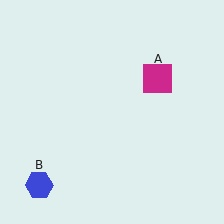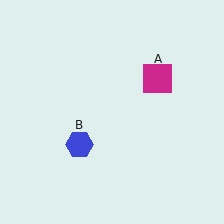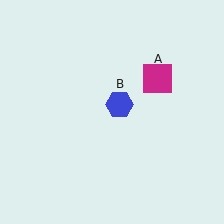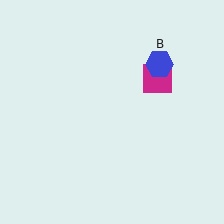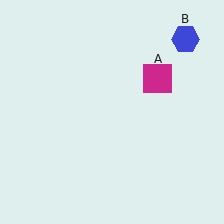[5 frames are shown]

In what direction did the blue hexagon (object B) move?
The blue hexagon (object B) moved up and to the right.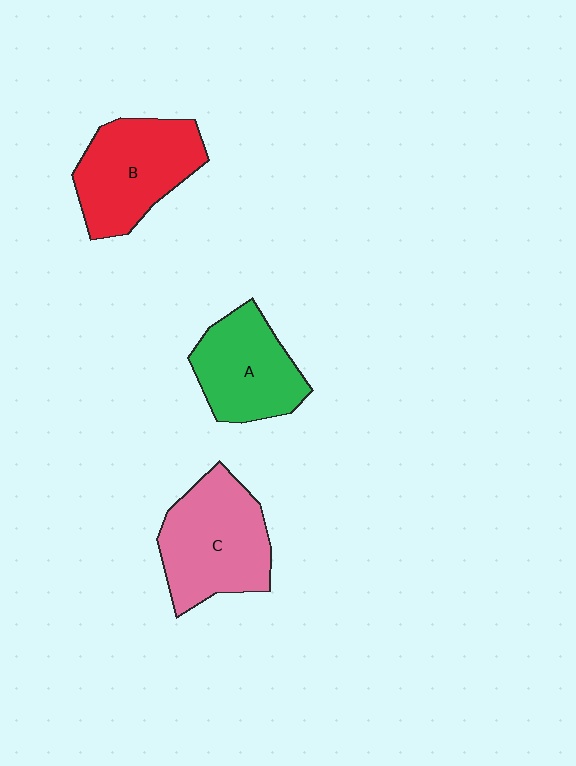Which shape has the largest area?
Shape C (pink).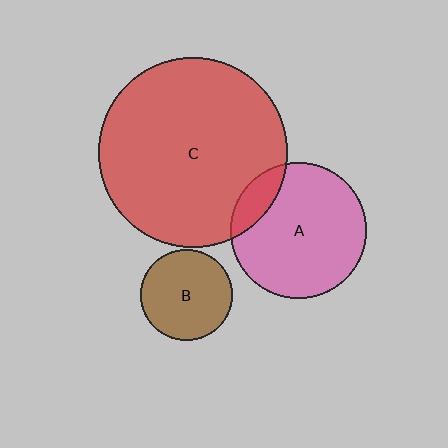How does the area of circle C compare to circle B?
Approximately 4.3 times.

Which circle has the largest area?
Circle C (red).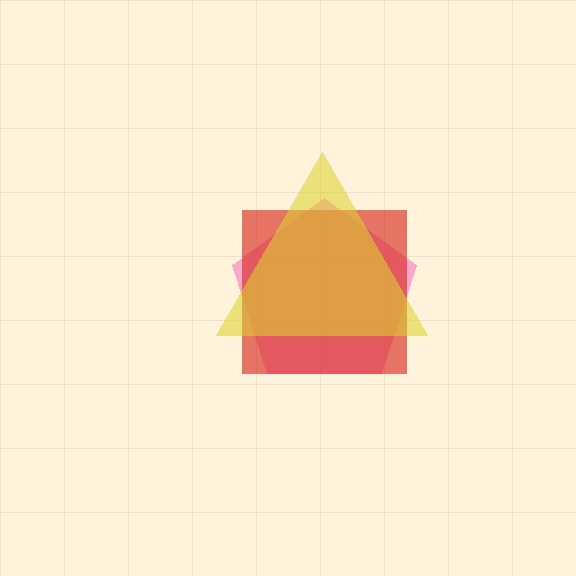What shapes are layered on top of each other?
The layered shapes are: a pink pentagon, a red square, a yellow triangle.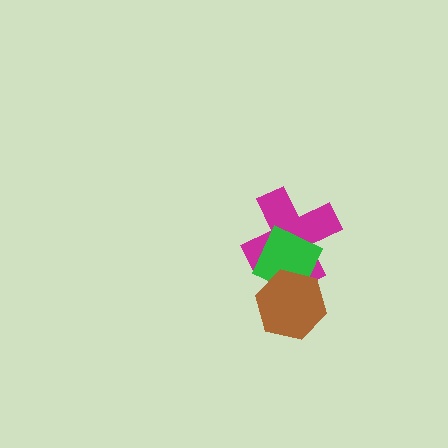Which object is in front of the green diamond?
The brown hexagon is in front of the green diamond.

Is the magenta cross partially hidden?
Yes, it is partially covered by another shape.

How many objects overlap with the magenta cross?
2 objects overlap with the magenta cross.